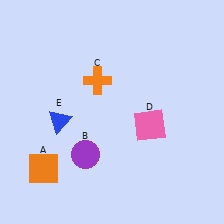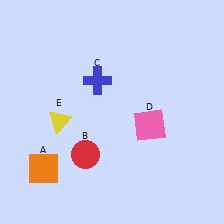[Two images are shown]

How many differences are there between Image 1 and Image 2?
There are 3 differences between the two images.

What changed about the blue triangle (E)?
In Image 1, E is blue. In Image 2, it changed to yellow.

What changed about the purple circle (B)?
In Image 1, B is purple. In Image 2, it changed to red.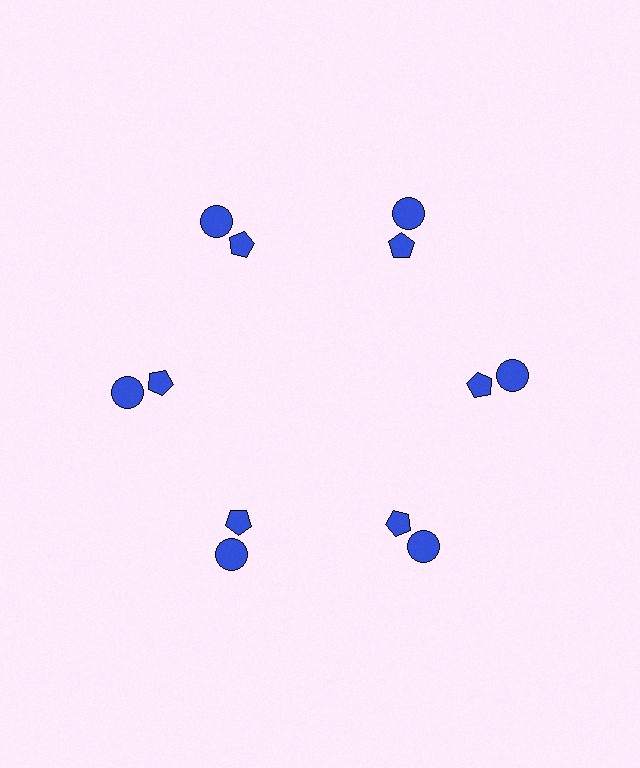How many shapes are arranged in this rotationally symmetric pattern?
There are 12 shapes, arranged in 6 groups of 2.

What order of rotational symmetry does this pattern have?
This pattern has 6-fold rotational symmetry.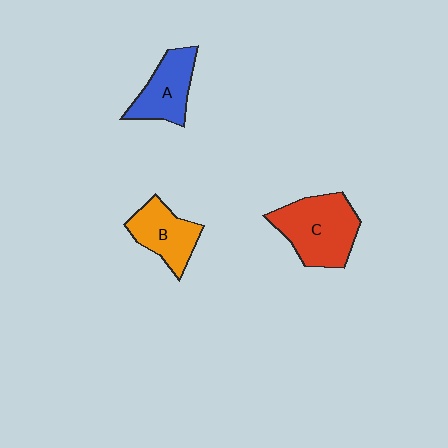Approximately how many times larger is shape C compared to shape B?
Approximately 1.5 times.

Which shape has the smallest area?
Shape B (orange).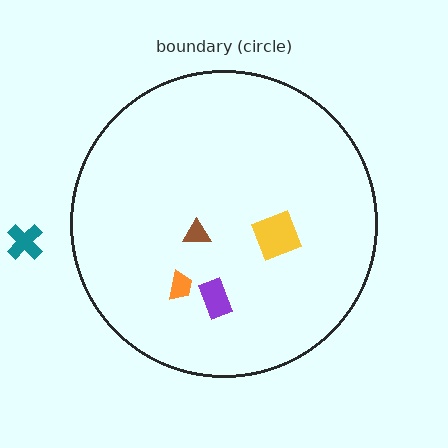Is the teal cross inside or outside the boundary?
Outside.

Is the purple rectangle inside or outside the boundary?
Inside.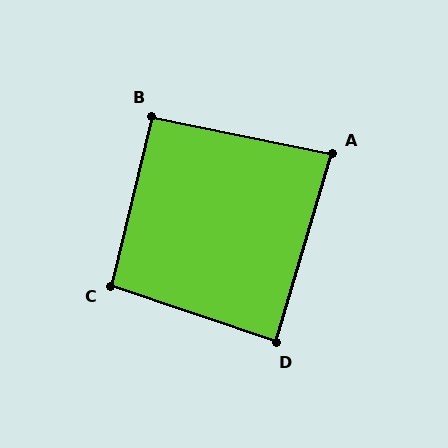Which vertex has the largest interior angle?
C, at approximately 95 degrees.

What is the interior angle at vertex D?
Approximately 88 degrees (approximately right).